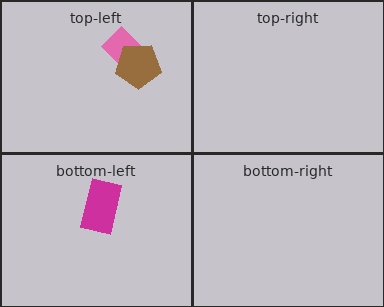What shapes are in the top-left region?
The pink diamond, the brown pentagon.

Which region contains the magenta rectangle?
The bottom-left region.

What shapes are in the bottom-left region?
The magenta rectangle.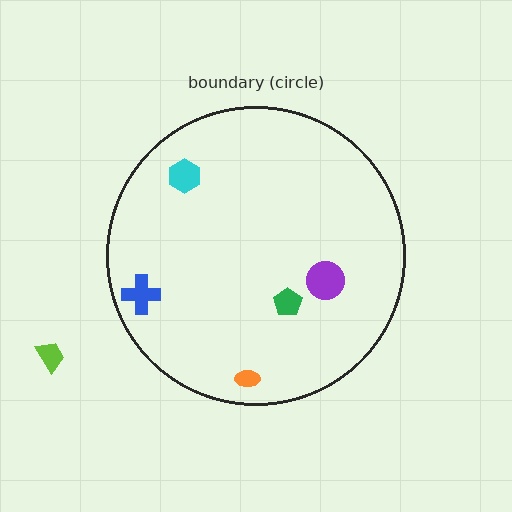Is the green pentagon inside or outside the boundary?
Inside.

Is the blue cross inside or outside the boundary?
Inside.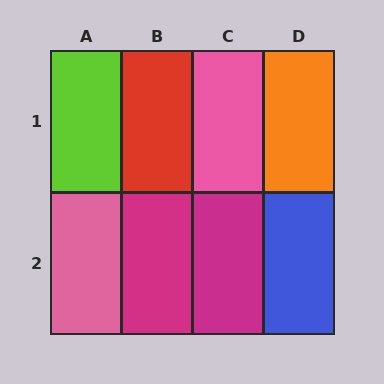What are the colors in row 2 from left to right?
Pink, magenta, magenta, blue.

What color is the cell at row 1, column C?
Pink.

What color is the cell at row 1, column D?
Orange.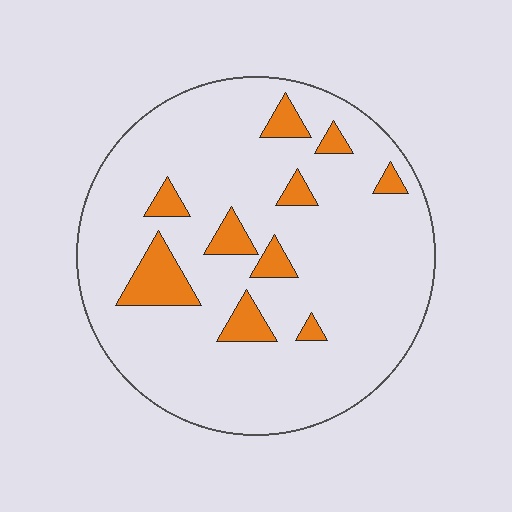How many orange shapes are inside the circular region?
10.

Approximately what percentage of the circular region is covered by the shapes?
Approximately 10%.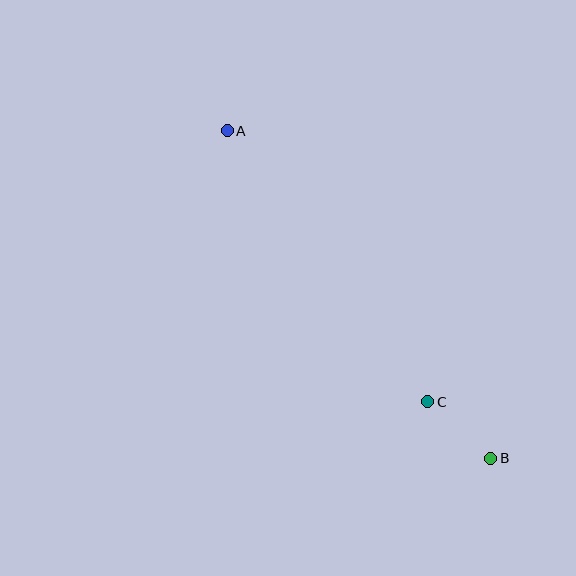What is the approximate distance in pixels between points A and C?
The distance between A and C is approximately 337 pixels.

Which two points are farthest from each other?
Points A and B are farthest from each other.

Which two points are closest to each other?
Points B and C are closest to each other.